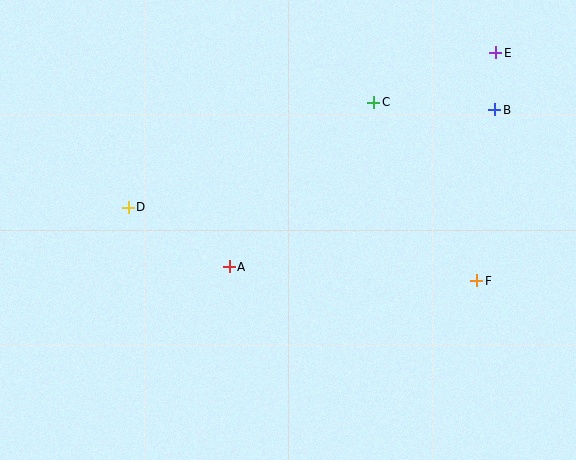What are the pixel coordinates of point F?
Point F is at (477, 281).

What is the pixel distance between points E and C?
The distance between E and C is 132 pixels.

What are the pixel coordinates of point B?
Point B is at (495, 110).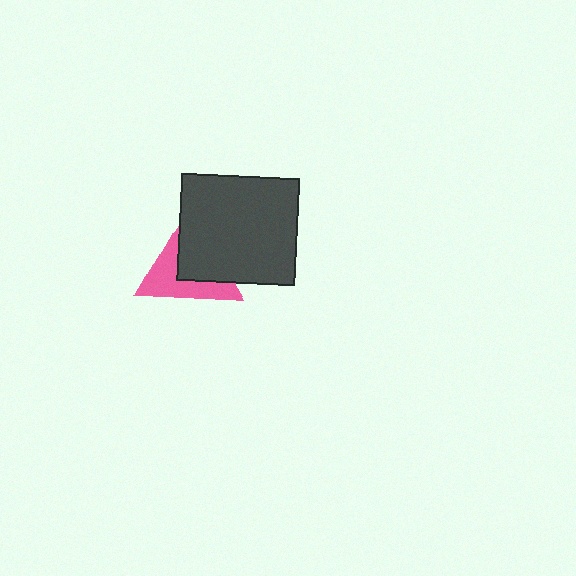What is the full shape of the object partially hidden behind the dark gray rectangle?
The partially hidden object is a pink triangle.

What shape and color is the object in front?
The object in front is a dark gray rectangle.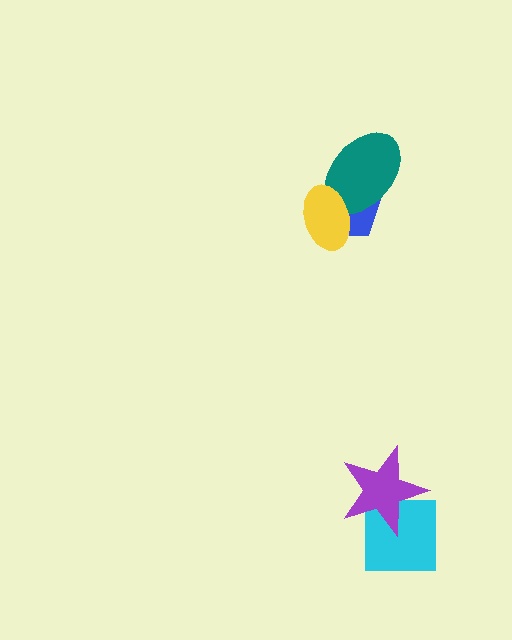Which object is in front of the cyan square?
The purple star is in front of the cyan square.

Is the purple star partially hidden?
No, no other shape covers it.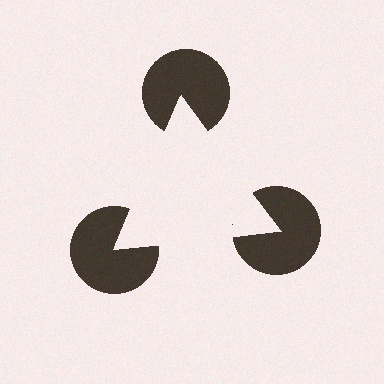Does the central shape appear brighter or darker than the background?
It typically appears slightly brighter than the background, even though no actual brightness change is drawn.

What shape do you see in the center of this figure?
An illusory triangle — its edges are inferred from the aligned wedge cuts in the pac-man discs, not physically drawn.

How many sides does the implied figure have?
3 sides.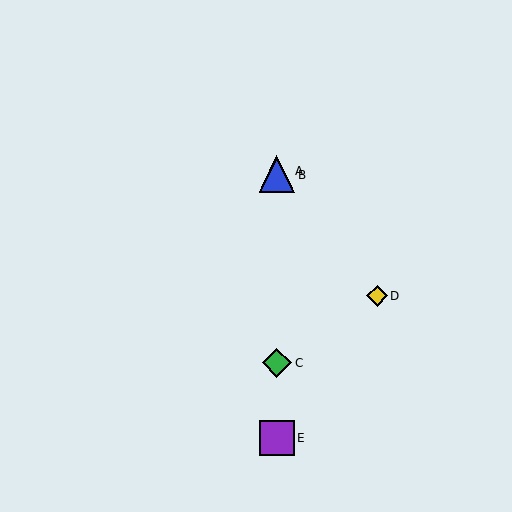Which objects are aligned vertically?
Objects A, B, C, E are aligned vertically.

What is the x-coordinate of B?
Object B is at x≈277.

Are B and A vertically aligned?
Yes, both are at x≈277.